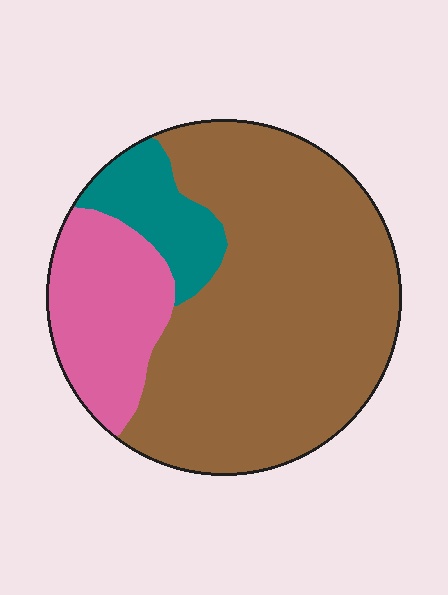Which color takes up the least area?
Teal, at roughly 10%.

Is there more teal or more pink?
Pink.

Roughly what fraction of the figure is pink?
Pink covers 20% of the figure.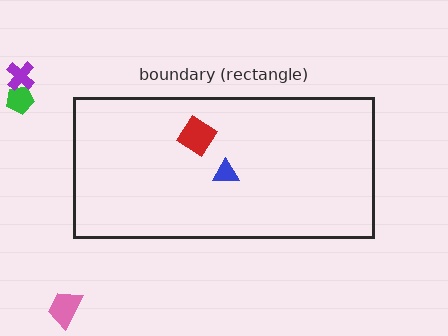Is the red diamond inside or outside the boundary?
Inside.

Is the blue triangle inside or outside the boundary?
Inside.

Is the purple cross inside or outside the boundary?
Outside.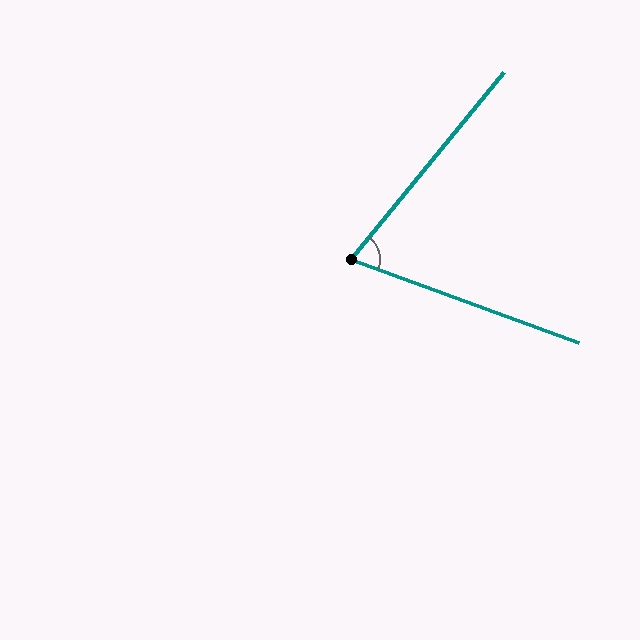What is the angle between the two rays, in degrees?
Approximately 71 degrees.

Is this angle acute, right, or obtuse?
It is acute.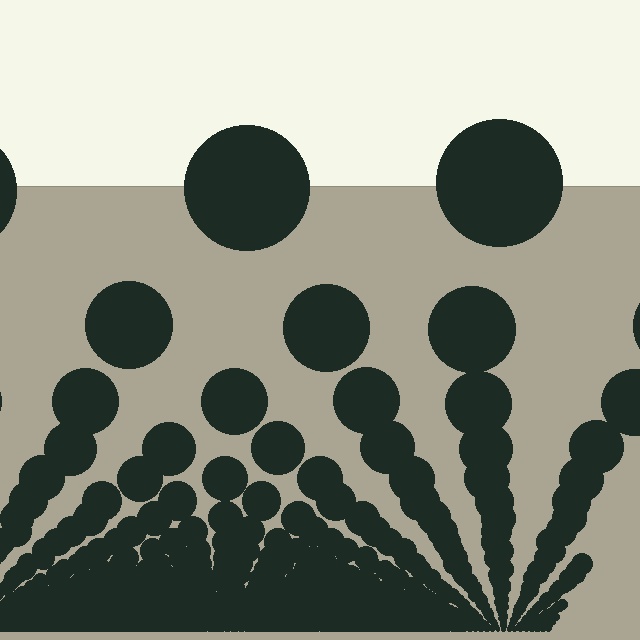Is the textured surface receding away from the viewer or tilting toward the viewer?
The surface appears to tilt toward the viewer. Texture elements get larger and sparser toward the top.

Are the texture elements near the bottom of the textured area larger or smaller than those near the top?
Smaller. The gradient is inverted — elements near the bottom are smaller and denser.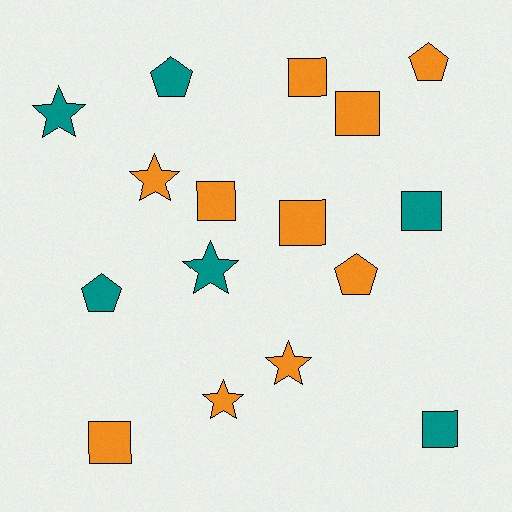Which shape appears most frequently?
Square, with 7 objects.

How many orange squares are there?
There are 5 orange squares.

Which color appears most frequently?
Orange, with 10 objects.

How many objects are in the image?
There are 16 objects.